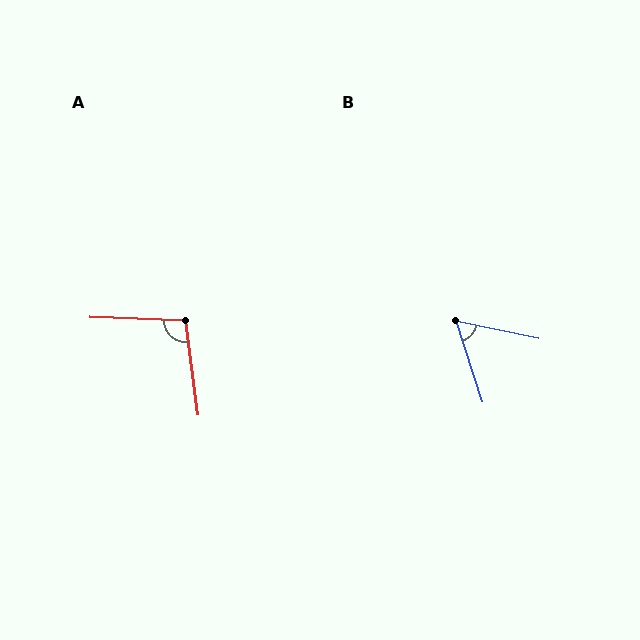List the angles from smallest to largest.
B (60°), A (100°).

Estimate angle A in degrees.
Approximately 100 degrees.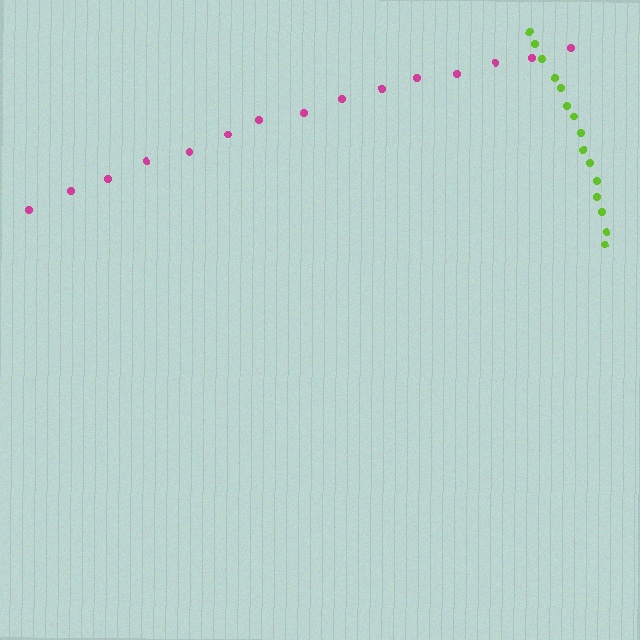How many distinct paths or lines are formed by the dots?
There are 2 distinct paths.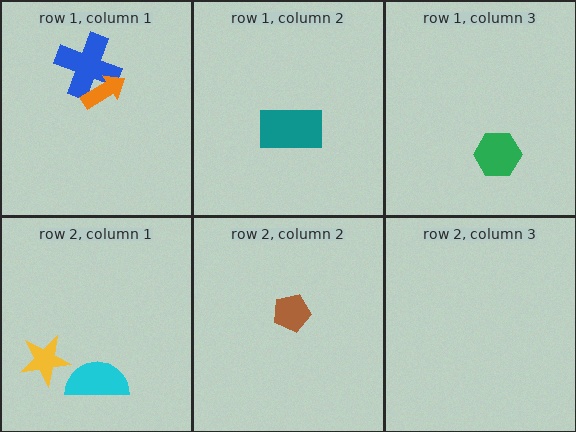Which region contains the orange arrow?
The row 1, column 1 region.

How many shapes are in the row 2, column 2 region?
1.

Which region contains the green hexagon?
The row 1, column 3 region.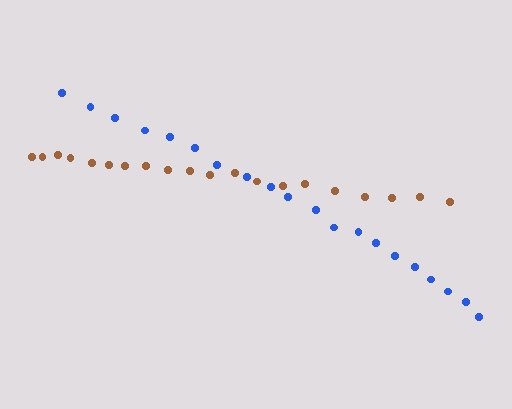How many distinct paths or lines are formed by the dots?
There are 2 distinct paths.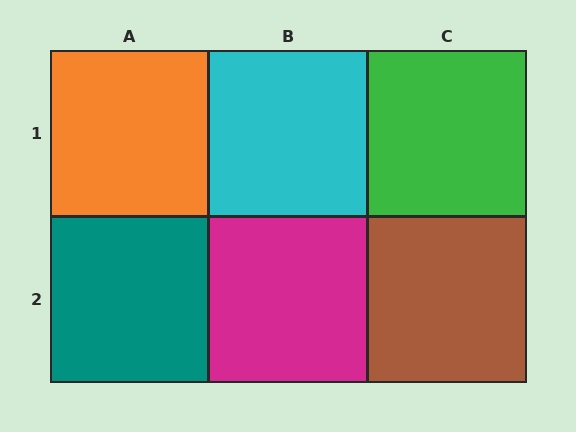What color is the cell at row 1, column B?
Cyan.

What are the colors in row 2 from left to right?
Teal, magenta, brown.